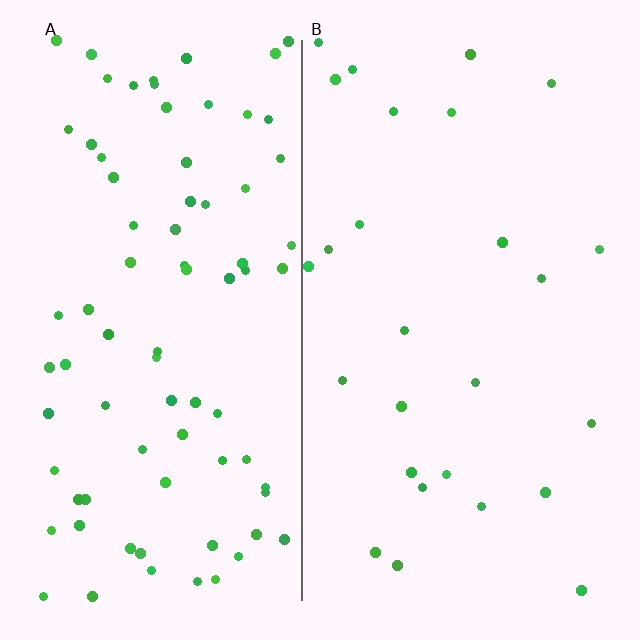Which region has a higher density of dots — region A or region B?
A (the left).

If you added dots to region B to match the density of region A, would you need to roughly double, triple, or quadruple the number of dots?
Approximately triple.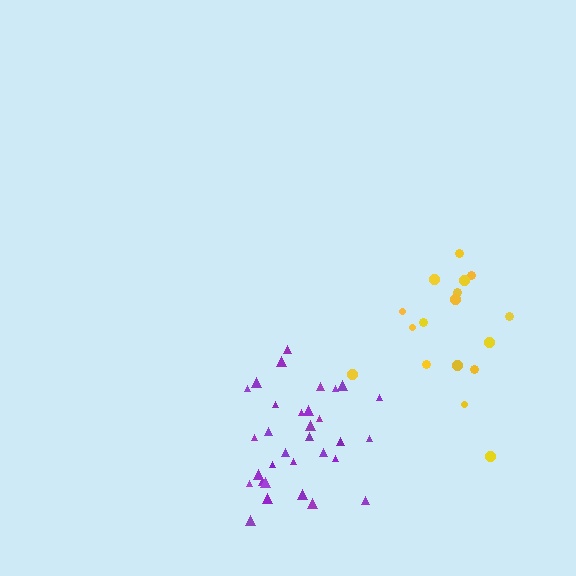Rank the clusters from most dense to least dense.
purple, yellow.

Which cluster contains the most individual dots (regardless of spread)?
Purple (33).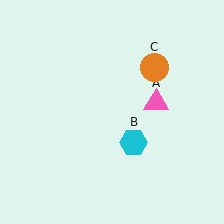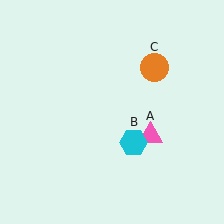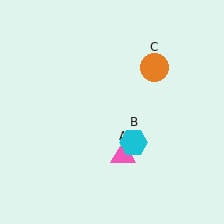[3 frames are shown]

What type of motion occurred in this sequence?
The pink triangle (object A) rotated clockwise around the center of the scene.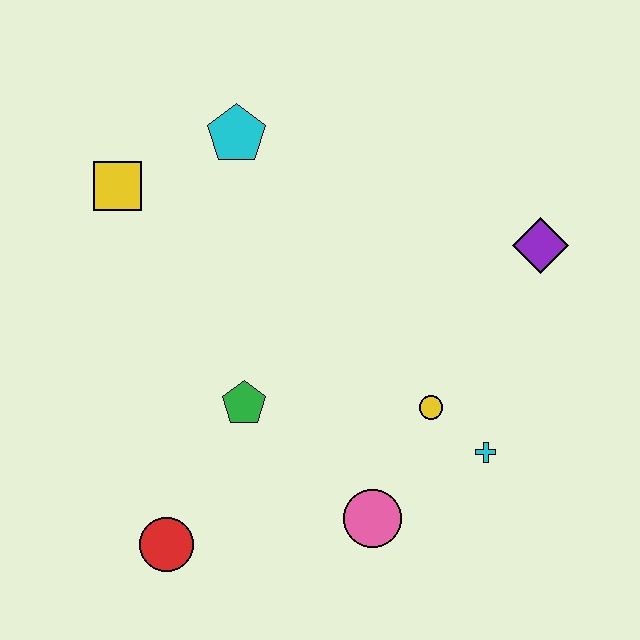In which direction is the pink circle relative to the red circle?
The pink circle is to the right of the red circle.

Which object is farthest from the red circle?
The purple diamond is farthest from the red circle.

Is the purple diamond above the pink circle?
Yes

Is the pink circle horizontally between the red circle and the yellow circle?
Yes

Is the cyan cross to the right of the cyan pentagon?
Yes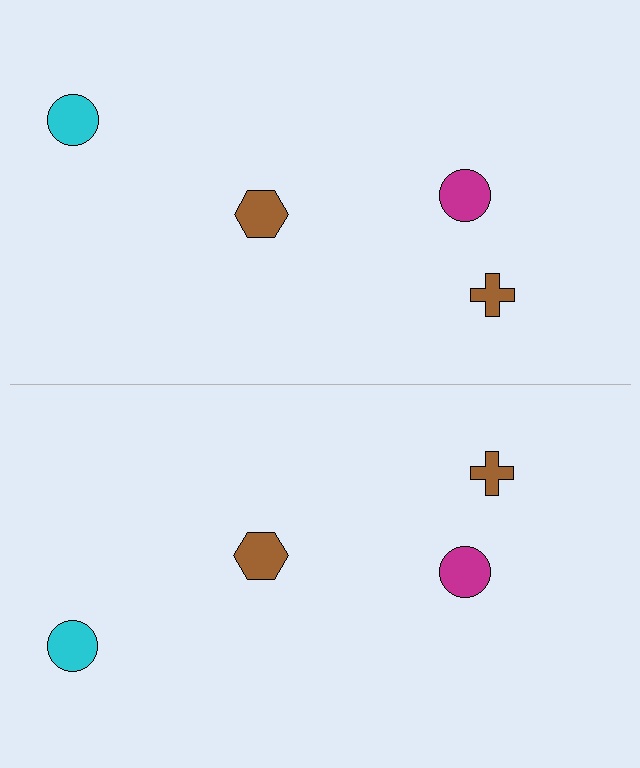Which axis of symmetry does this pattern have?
The pattern has a horizontal axis of symmetry running through the center of the image.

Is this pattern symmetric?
Yes, this pattern has bilateral (reflection) symmetry.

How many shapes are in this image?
There are 8 shapes in this image.